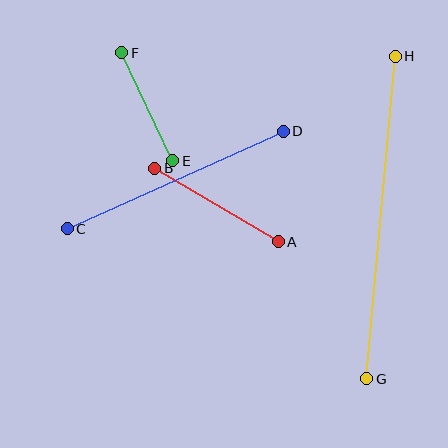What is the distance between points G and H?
The distance is approximately 324 pixels.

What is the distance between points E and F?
The distance is approximately 119 pixels.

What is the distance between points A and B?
The distance is approximately 143 pixels.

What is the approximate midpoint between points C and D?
The midpoint is at approximately (175, 180) pixels.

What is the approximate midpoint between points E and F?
The midpoint is at approximately (147, 107) pixels.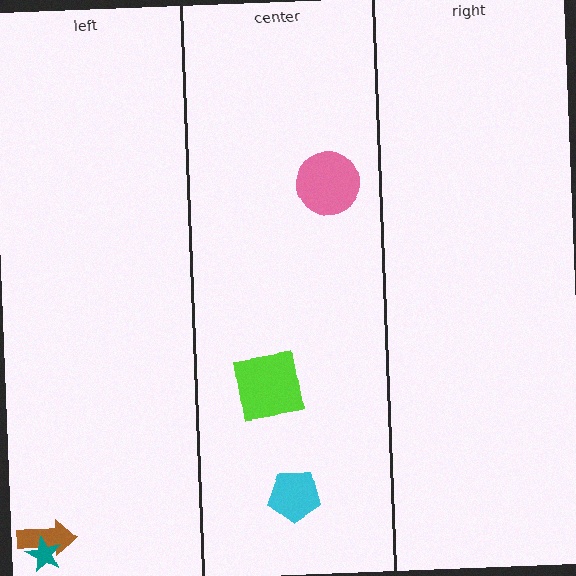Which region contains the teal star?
The left region.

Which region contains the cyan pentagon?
The center region.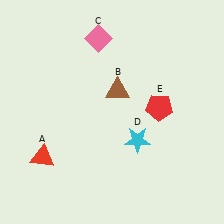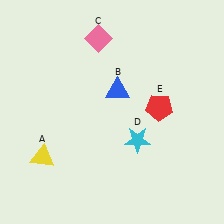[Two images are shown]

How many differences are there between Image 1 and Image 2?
There are 2 differences between the two images.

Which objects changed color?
A changed from red to yellow. B changed from brown to blue.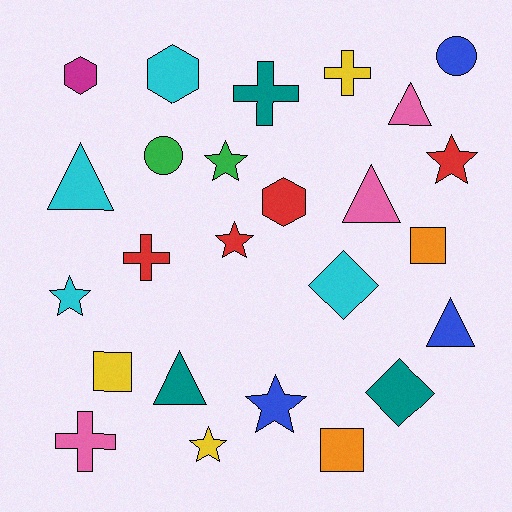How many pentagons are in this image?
There are no pentagons.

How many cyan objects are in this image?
There are 4 cyan objects.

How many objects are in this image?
There are 25 objects.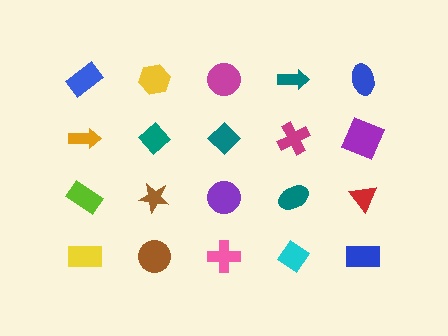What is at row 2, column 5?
A purple square.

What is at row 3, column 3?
A purple circle.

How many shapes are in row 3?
5 shapes.